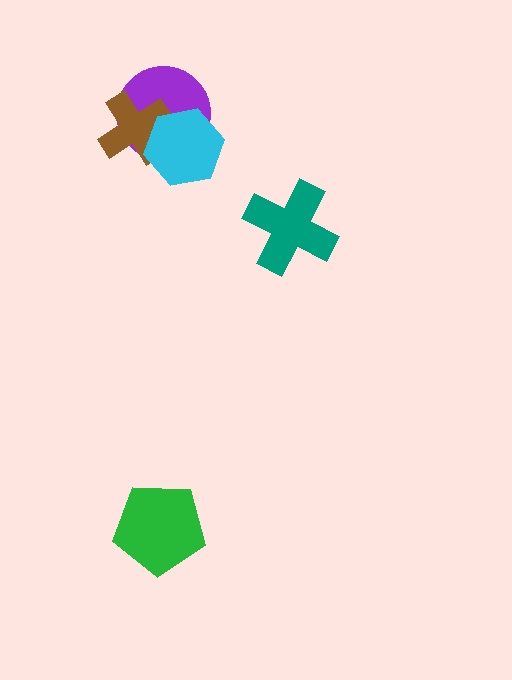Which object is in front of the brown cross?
The cyan hexagon is in front of the brown cross.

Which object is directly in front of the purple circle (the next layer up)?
The brown cross is directly in front of the purple circle.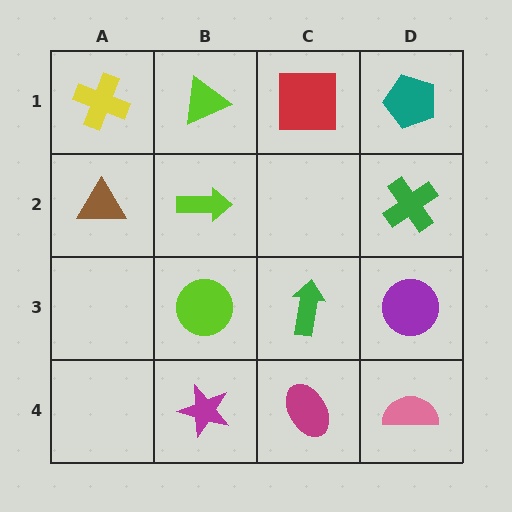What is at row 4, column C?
A magenta ellipse.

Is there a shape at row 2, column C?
No, that cell is empty.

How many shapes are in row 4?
3 shapes.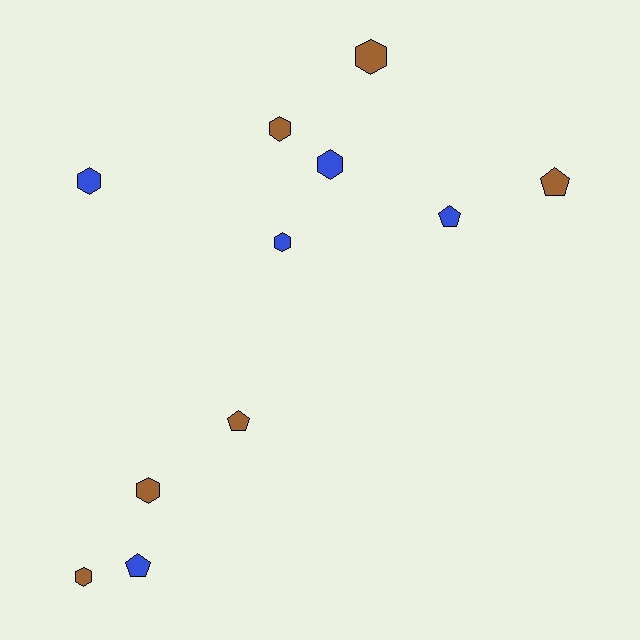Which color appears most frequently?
Brown, with 6 objects.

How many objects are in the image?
There are 11 objects.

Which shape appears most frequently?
Hexagon, with 7 objects.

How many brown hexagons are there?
There are 4 brown hexagons.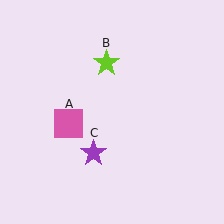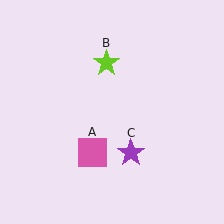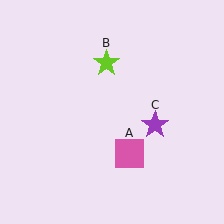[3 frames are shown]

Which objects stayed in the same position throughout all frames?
Lime star (object B) remained stationary.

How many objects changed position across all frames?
2 objects changed position: pink square (object A), purple star (object C).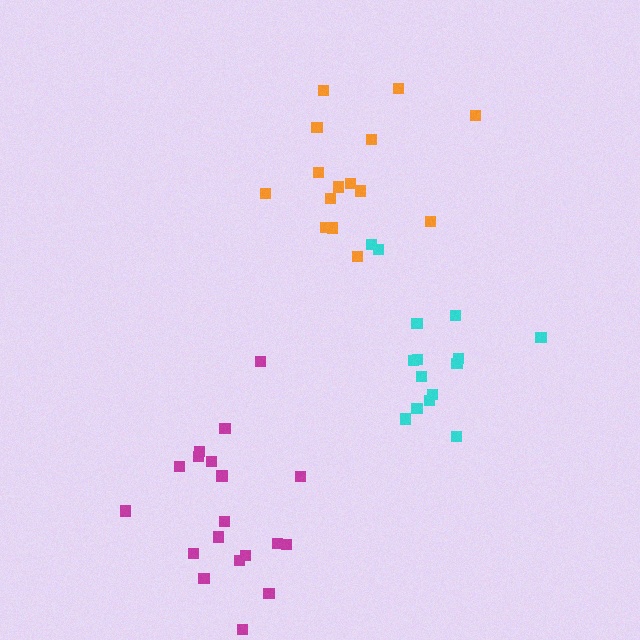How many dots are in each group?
Group 1: 15 dots, Group 2: 15 dots, Group 3: 19 dots (49 total).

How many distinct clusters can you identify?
There are 3 distinct clusters.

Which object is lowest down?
The magenta cluster is bottommost.